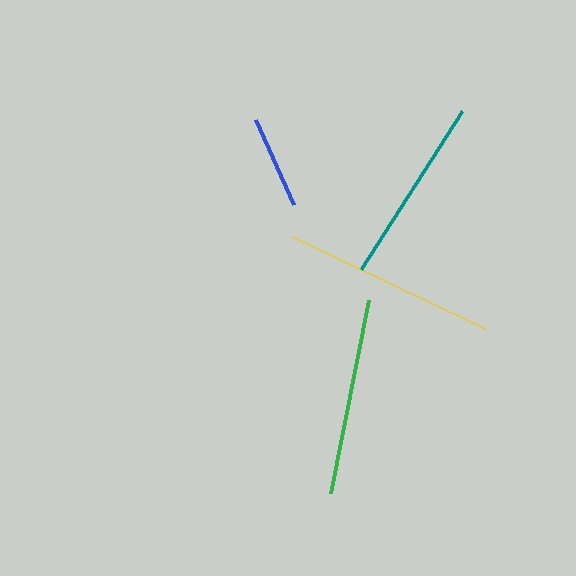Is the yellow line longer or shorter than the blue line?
The yellow line is longer than the blue line.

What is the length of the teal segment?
The teal segment is approximately 188 pixels long.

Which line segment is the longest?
The yellow line is the longest at approximately 214 pixels.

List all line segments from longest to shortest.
From longest to shortest: yellow, green, teal, blue.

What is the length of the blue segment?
The blue segment is approximately 93 pixels long.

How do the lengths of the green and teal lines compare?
The green and teal lines are approximately the same length.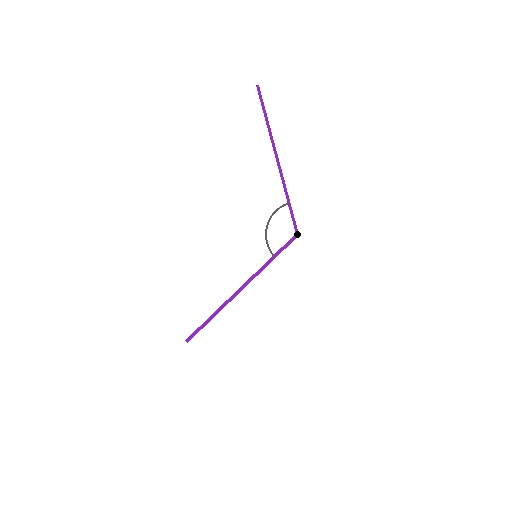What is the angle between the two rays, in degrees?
Approximately 119 degrees.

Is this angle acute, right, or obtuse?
It is obtuse.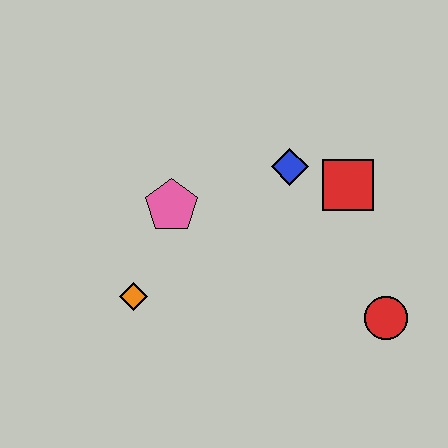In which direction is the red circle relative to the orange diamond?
The red circle is to the right of the orange diamond.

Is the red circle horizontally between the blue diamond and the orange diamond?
No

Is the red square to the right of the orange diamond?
Yes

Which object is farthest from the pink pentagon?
The red circle is farthest from the pink pentagon.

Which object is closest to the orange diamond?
The pink pentagon is closest to the orange diamond.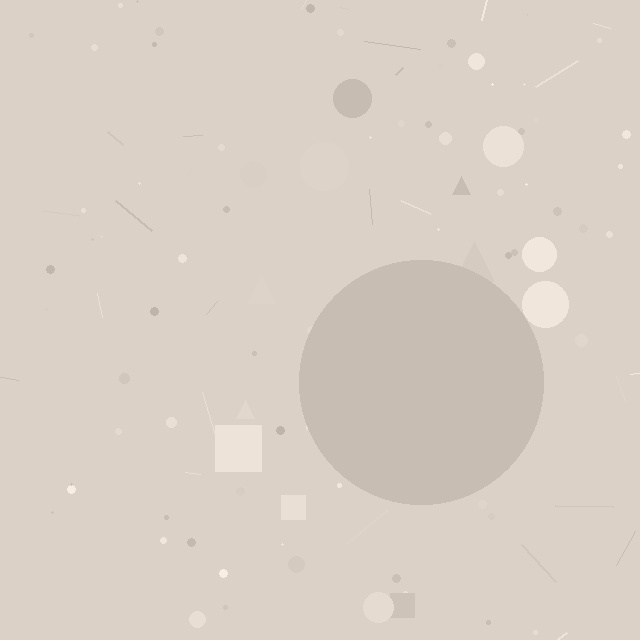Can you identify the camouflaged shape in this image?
The camouflaged shape is a circle.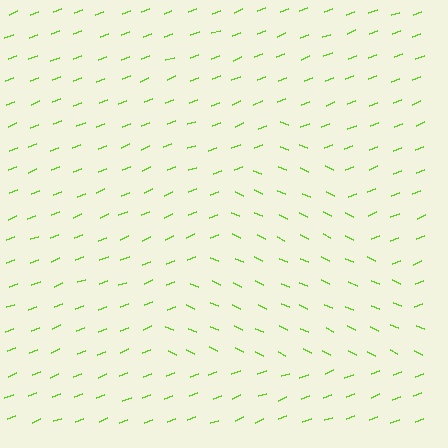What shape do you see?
I see a triangle.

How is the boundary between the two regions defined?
The boundary is defined purely by a change in line orientation (approximately 45 degrees difference). All lines are the same color and thickness.